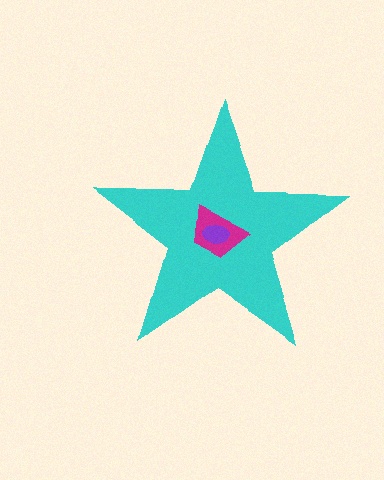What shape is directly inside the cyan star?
The magenta trapezoid.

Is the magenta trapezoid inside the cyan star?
Yes.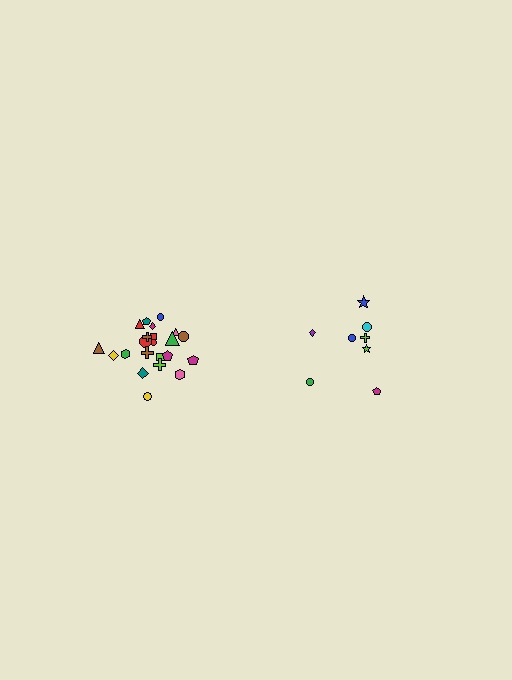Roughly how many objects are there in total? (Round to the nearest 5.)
Roughly 30 objects in total.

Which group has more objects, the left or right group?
The left group.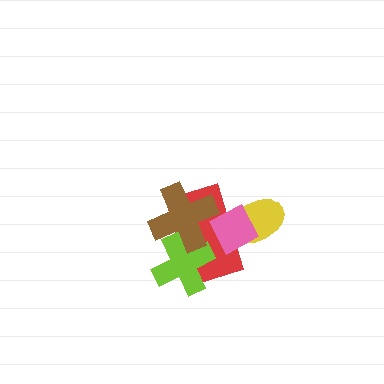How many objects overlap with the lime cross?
2 objects overlap with the lime cross.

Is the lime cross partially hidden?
Yes, it is partially covered by another shape.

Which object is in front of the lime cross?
The brown cross is in front of the lime cross.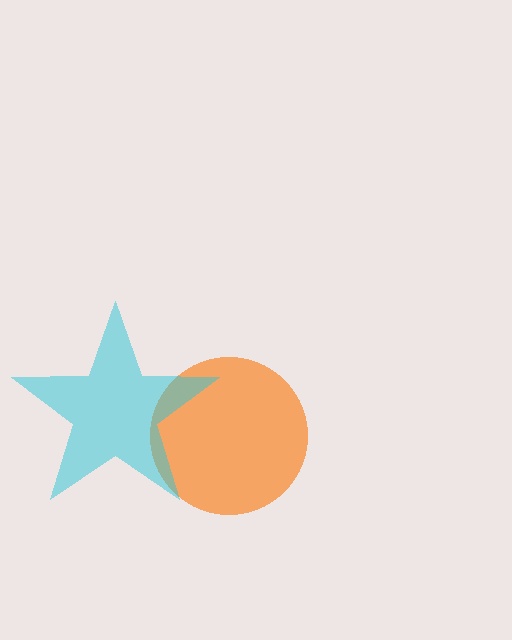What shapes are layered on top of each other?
The layered shapes are: an orange circle, a cyan star.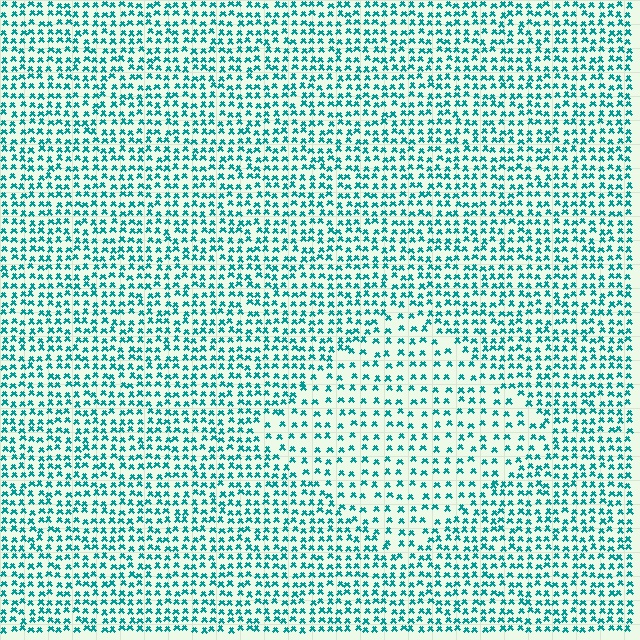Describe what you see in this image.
The image contains small teal elements arranged at two different densities. A diamond-shaped region is visible where the elements are less densely packed than the surrounding area.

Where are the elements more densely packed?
The elements are more densely packed outside the diamond boundary.